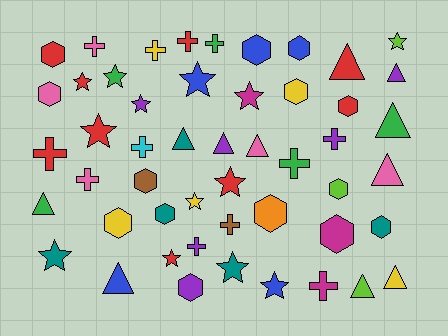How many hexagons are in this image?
There are 14 hexagons.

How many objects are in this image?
There are 50 objects.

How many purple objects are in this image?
There are 6 purple objects.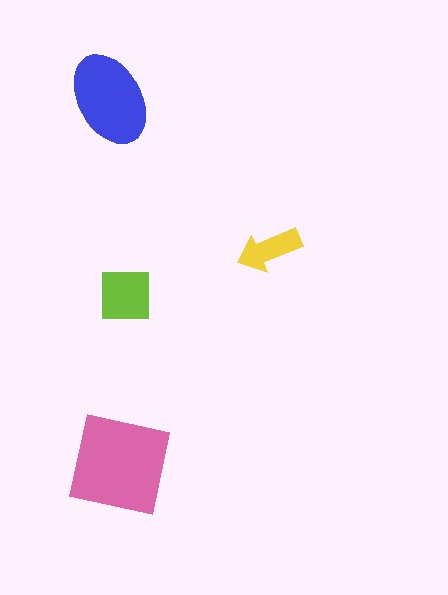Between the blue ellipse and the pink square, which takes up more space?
The pink square.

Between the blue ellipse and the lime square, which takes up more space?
The blue ellipse.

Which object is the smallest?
The yellow arrow.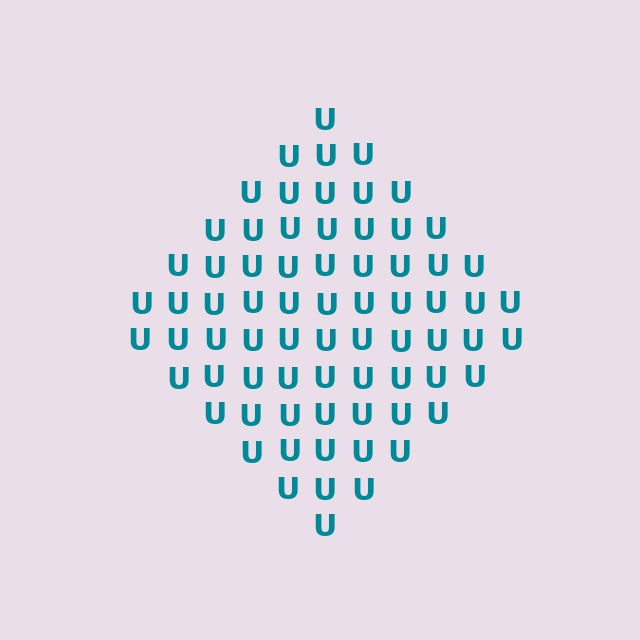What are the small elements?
The small elements are letter U's.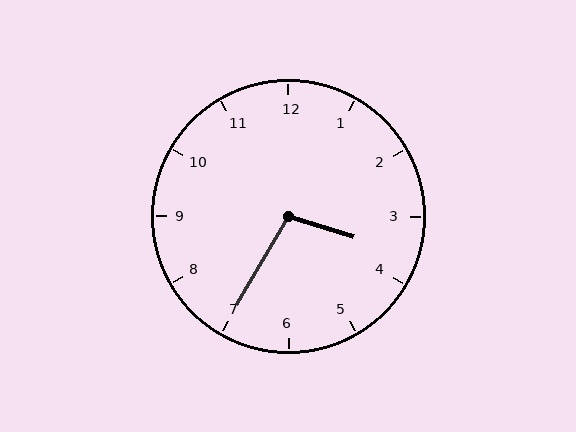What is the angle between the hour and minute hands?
Approximately 102 degrees.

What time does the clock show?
3:35.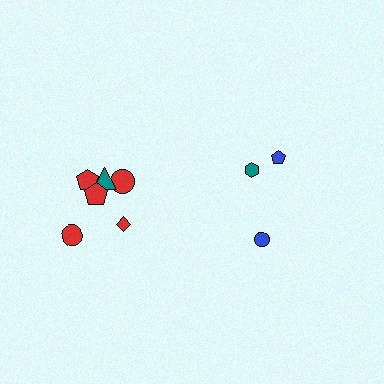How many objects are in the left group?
There are 6 objects.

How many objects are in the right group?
There are 3 objects.